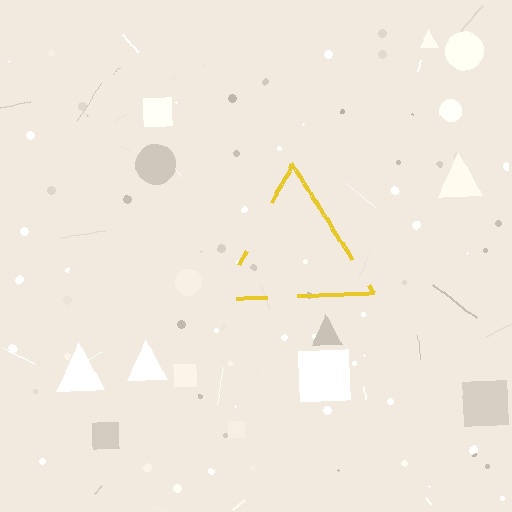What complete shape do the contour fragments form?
The contour fragments form a triangle.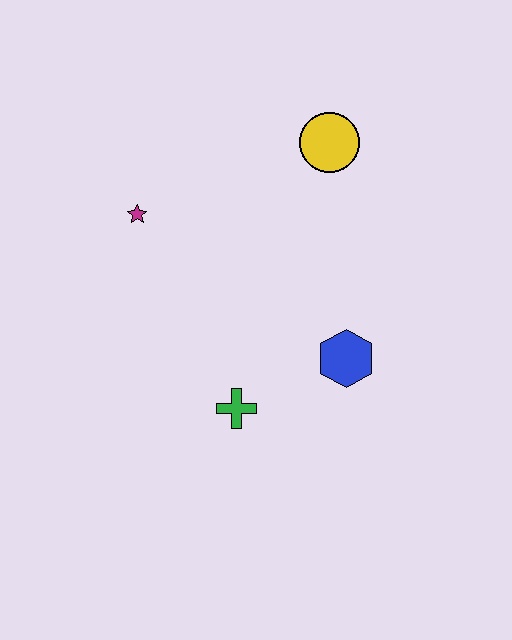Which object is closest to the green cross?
The blue hexagon is closest to the green cross.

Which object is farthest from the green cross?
The yellow circle is farthest from the green cross.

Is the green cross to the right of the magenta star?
Yes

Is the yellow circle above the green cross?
Yes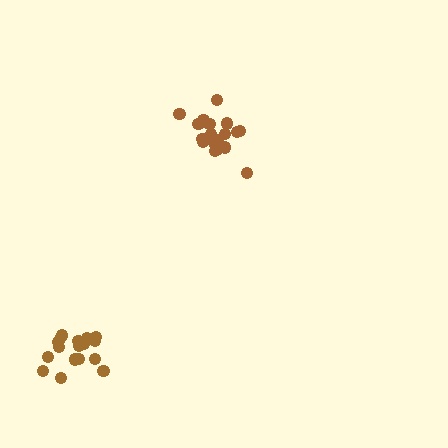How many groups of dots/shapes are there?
There are 2 groups.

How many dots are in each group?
Group 1: 17 dots, Group 2: 19 dots (36 total).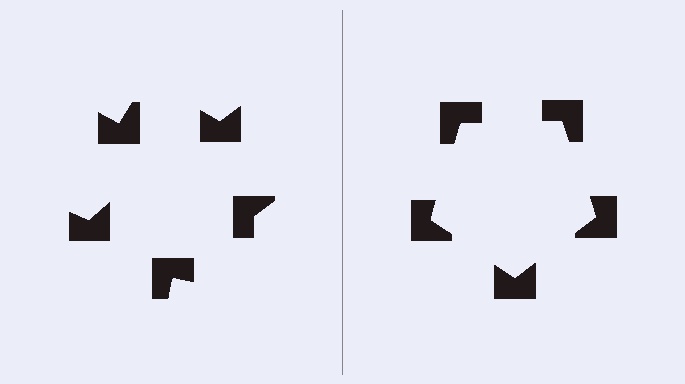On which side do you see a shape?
An illusory pentagon appears on the right side. On the left side the wedge cuts are rotated, so no coherent shape forms.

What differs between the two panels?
The notched squares are positioned identically on both sides; only the wedge orientations differ. On the right they align to a pentagon; on the left they are misaligned.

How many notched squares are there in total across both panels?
10 — 5 on each side.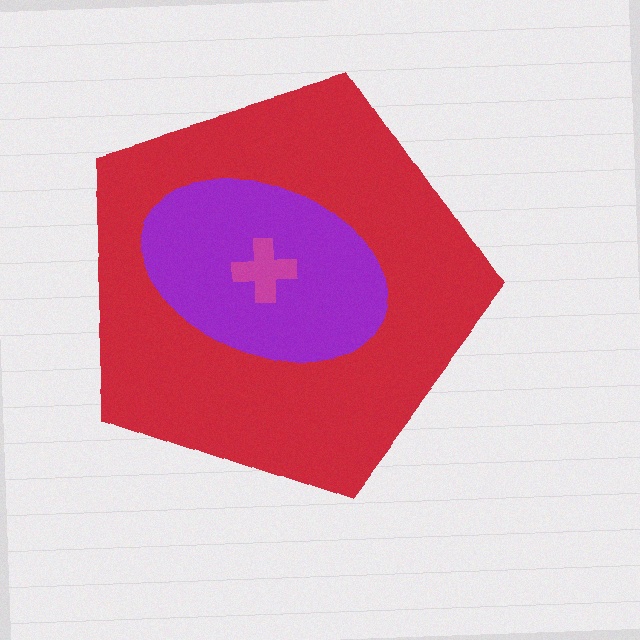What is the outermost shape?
The red pentagon.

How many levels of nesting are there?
3.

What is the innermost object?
The magenta cross.